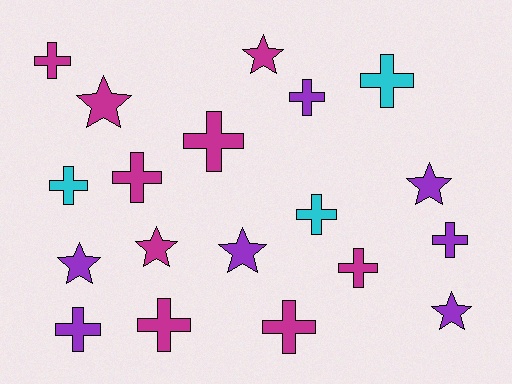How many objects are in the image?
There are 19 objects.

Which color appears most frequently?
Magenta, with 9 objects.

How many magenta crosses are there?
There are 6 magenta crosses.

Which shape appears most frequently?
Cross, with 12 objects.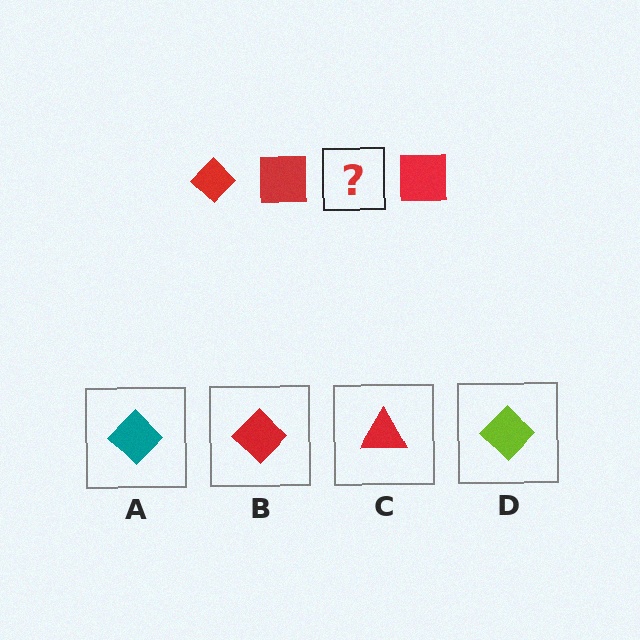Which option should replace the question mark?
Option B.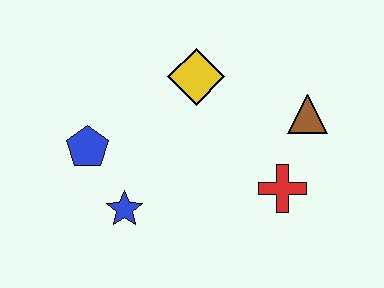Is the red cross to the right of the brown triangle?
No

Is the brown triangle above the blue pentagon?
Yes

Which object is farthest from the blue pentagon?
The brown triangle is farthest from the blue pentagon.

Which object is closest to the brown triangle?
The red cross is closest to the brown triangle.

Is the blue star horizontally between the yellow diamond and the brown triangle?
No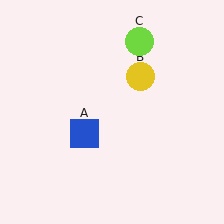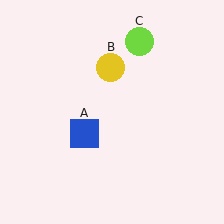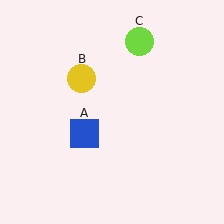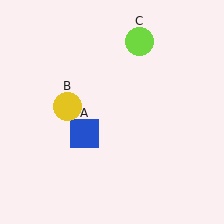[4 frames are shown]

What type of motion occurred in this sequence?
The yellow circle (object B) rotated counterclockwise around the center of the scene.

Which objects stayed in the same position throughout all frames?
Blue square (object A) and lime circle (object C) remained stationary.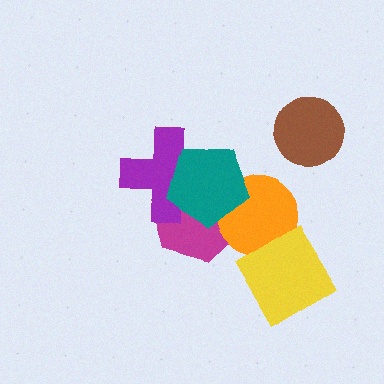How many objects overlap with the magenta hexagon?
3 objects overlap with the magenta hexagon.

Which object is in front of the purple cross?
The teal pentagon is in front of the purple cross.